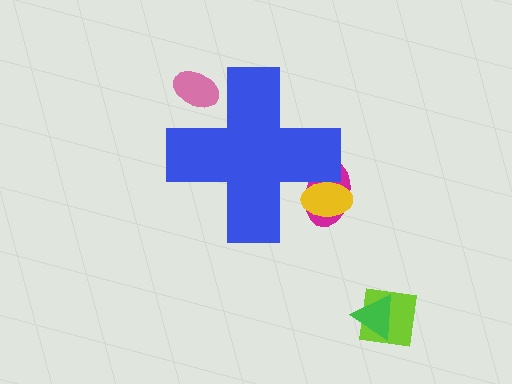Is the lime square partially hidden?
No, the lime square is fully visible.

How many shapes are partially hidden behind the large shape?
3 shapes are partially hidden.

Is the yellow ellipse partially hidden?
Yes, the yellow ellipse is partially hidden behind the blue cross.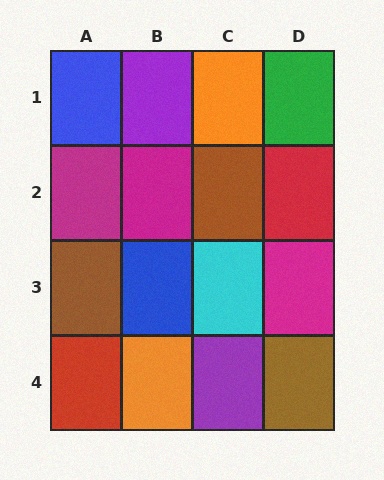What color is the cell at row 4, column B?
Orange.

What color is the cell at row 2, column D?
Red.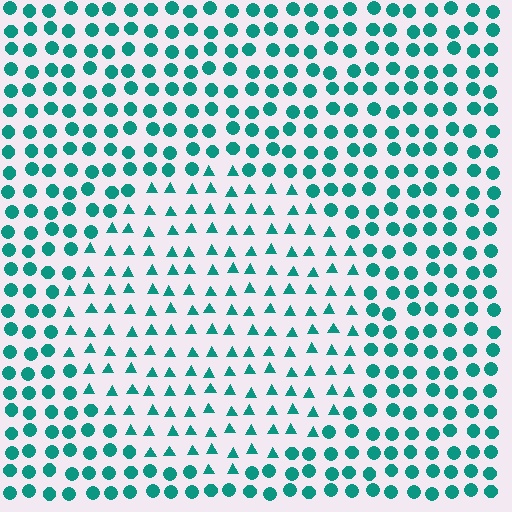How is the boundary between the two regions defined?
The boundary is defined by a change in element shape: triangles inside vs. circles outside. All elements share the same color and spacing.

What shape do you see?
I see a circle.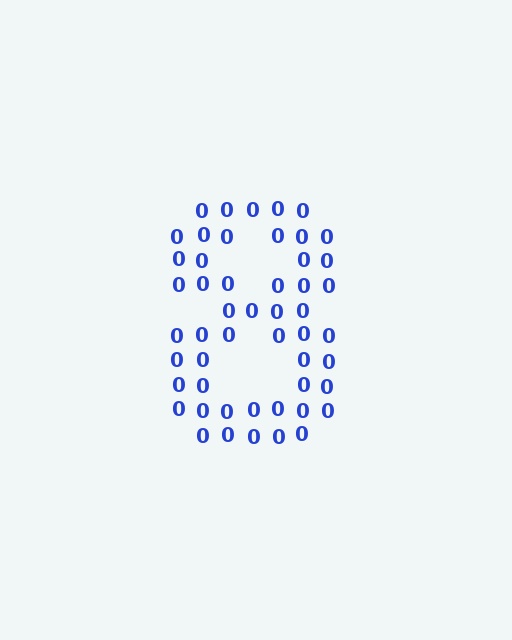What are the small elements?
The small elements are digit 0's.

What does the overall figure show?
The overall figure shows the digit 8.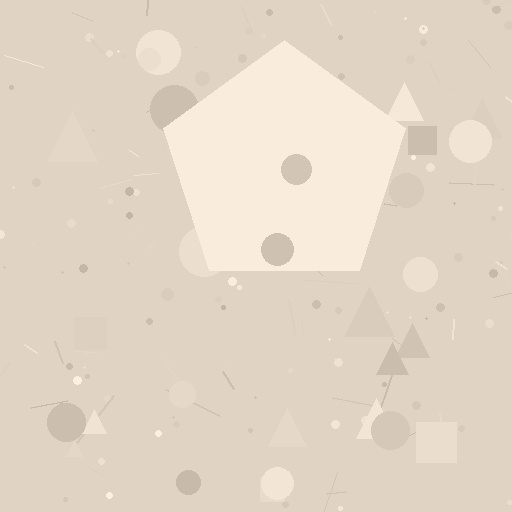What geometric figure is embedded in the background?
A pentagon is embedded in the background.